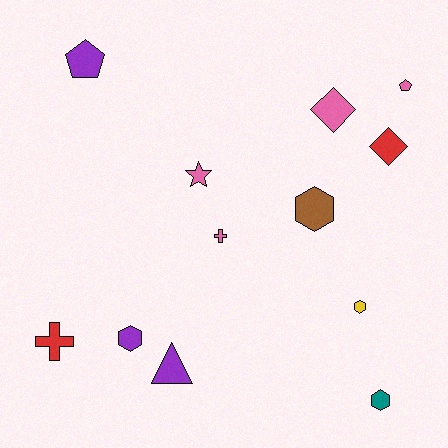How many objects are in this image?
There are 12 objects.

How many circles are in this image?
There are no circles.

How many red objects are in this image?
There are 2 red objects.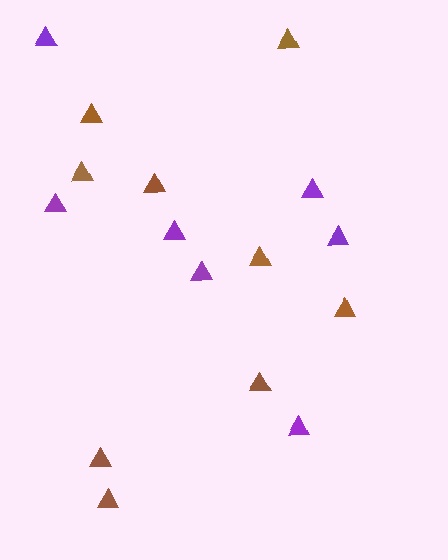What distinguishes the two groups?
There are 2 groups: one group of brown triangles (9) and one group of purple triangles (7).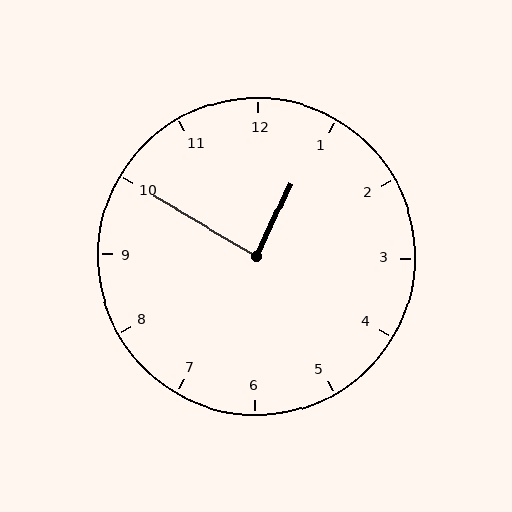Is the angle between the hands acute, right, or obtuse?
It is right.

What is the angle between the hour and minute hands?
Approximately 85 degrees.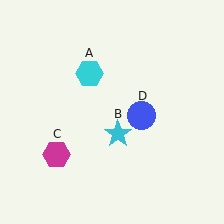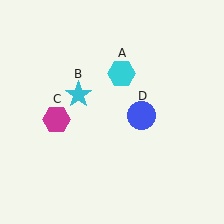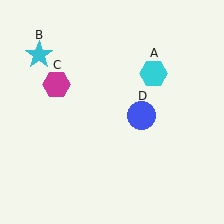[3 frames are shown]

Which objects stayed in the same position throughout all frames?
Blue circle (object D) remained stationary.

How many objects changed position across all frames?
3 objects changed position: cyan hexagon (object A), cyan star (object B), magenta hexagon (object C).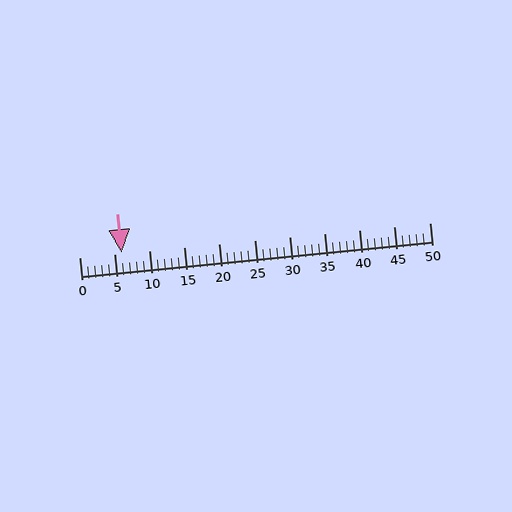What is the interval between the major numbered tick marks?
The major tick marks are spaced 5 units apart.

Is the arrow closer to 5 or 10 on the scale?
The arrow is closer to 5.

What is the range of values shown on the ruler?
The ruler shows values from 0 to 50.